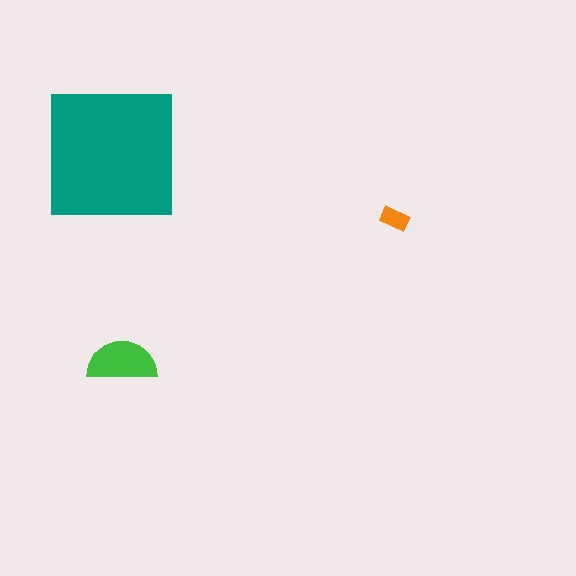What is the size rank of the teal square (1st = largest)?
1st.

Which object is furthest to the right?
The orange rectangle is rightmost.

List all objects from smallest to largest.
The orange rectangle, the green semicircle, the teal square.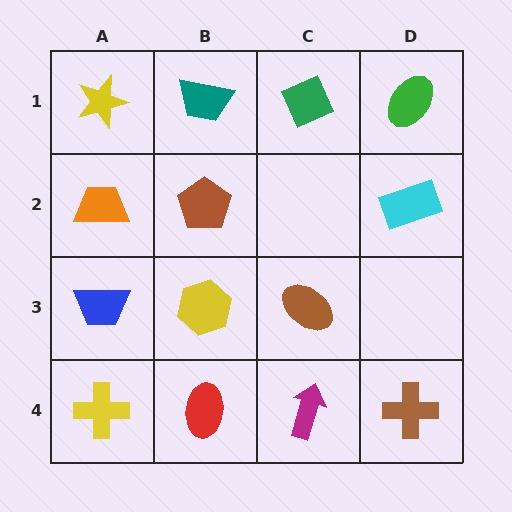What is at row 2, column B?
A brown pentagon.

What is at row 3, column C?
A brown ellipse.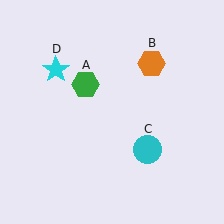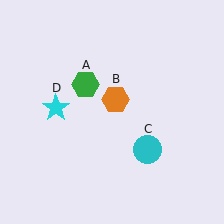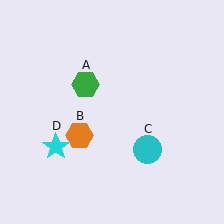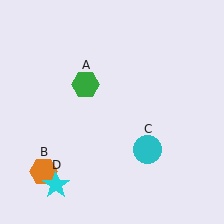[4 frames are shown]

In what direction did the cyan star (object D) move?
The cyan star (object D) moved down.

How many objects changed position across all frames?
2 objects changed position: orange hexagon (object B), cyan star (object D).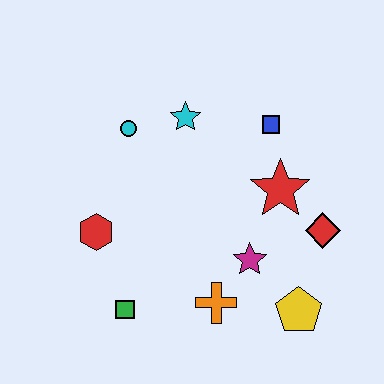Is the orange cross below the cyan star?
Yes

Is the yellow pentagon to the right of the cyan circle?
Yes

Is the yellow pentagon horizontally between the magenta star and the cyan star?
No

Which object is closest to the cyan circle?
The cyan star is closest to the cyan circle.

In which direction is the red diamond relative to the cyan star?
The red diamond is to the right of the cyan star.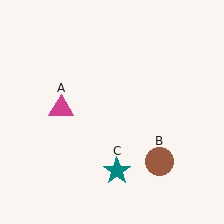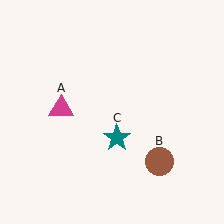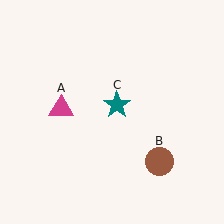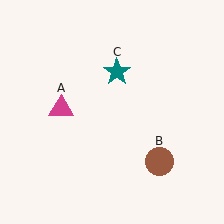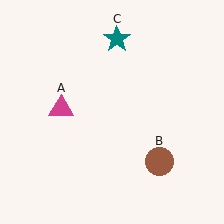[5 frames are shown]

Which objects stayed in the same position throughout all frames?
Magenta triangle (object A) and brown circle (object B) remained stationary.